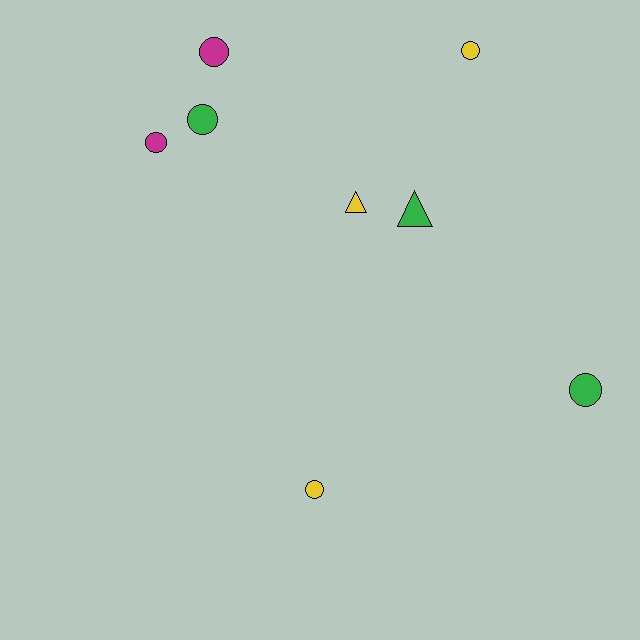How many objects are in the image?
There are 8 objects.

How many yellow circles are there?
There are 2 yellow circles.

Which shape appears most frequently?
Circle, with 6 objects.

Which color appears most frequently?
Green, with 3 objects.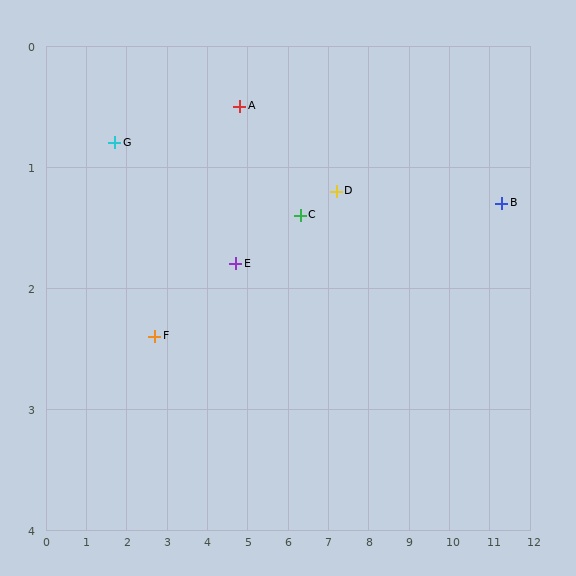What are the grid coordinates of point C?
Point C is at approximately (6.3, 1.4).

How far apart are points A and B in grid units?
Points A and B are about 6.5 grid units apart.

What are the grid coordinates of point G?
Point G is at approximately (1.7, 0.8).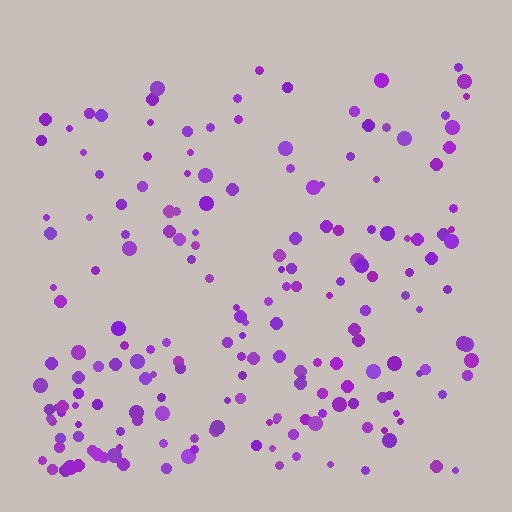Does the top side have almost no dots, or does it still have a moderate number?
Still a moderate number, just noticeably fewer than the bottom.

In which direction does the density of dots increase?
From top to bottom, with the bottom side densest.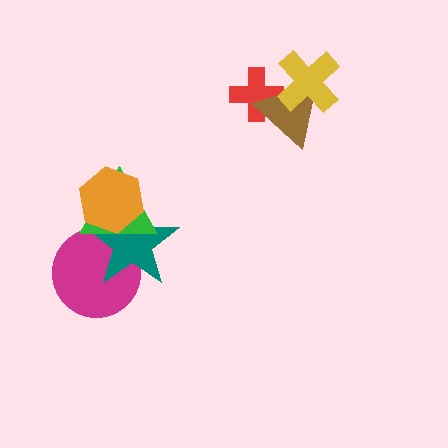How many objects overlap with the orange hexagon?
2 objects overlap with the orange hexagon.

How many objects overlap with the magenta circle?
2 objects overlap with the magenta circle.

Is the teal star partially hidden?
Yes, it is partially covered by another shape.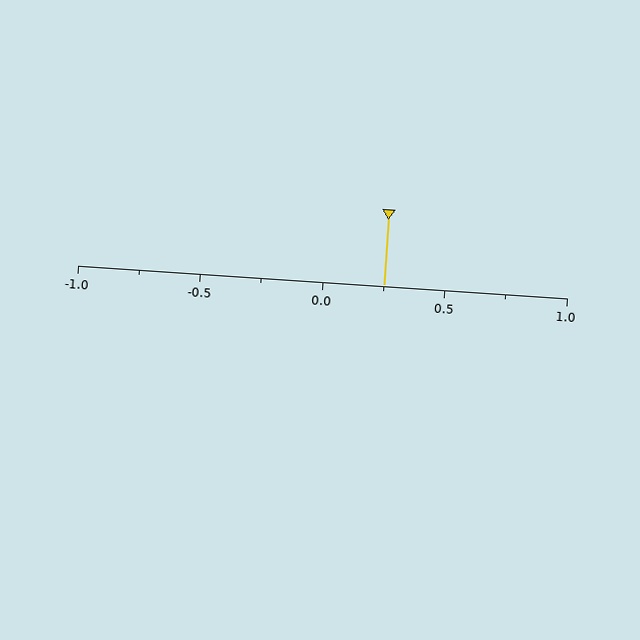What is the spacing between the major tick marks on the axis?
The major ticks are spaced 0.5 apart.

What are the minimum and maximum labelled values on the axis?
The axis runs from -1.0 to 1.0.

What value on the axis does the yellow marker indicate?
The marker indicates approximately 0.25.